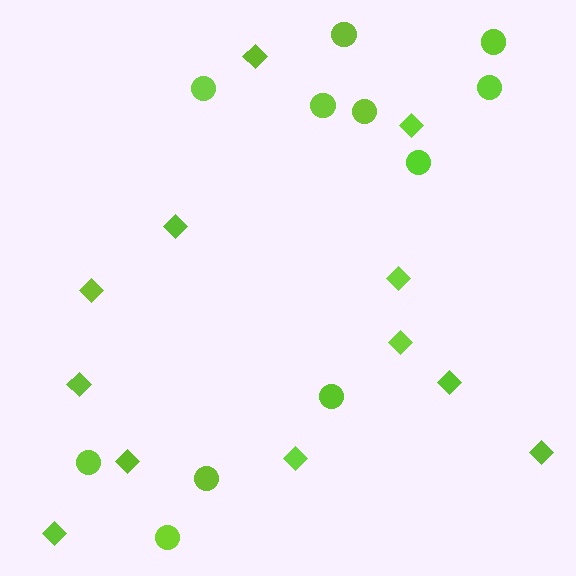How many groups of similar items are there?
There are 2 groups: one group of circles (11) and one group of diamonds (12).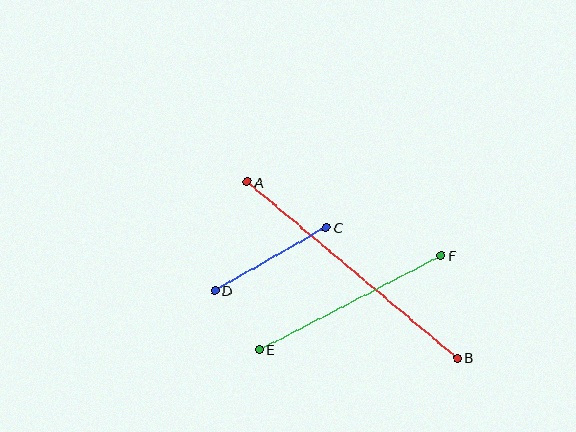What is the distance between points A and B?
The distance is approximately 274 pixels.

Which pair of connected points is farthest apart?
Points A and B are farthest apart.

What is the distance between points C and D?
The distance is approximately 128 pixels.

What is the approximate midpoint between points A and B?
The midpoint is at approximately (352, 270) pixels.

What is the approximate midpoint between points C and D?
The midpoint is at approximately (270, 259) pixels.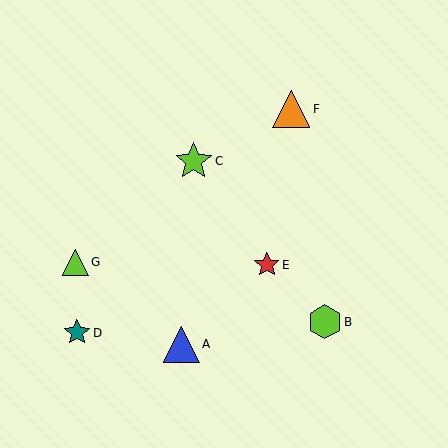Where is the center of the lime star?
The center of the lime star is at (194, 161).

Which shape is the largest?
The orange triangle (labeled F) is the largest.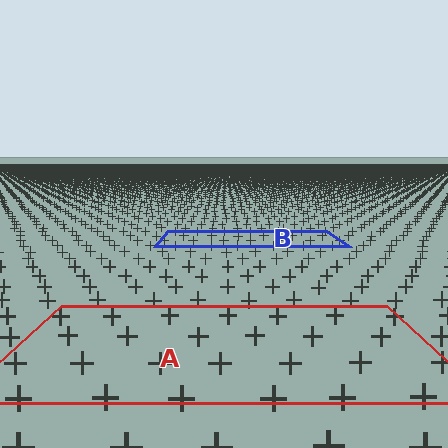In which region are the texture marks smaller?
The texture marks are smaller in region B, because it is farther away.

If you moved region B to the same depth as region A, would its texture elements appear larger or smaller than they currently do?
They would appear larger. At a closer depth, the same texture elements are projected at a bigger on-screen size.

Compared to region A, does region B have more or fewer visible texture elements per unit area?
Region B has more texture elements per unit area — they are packed more densely because it is farther away.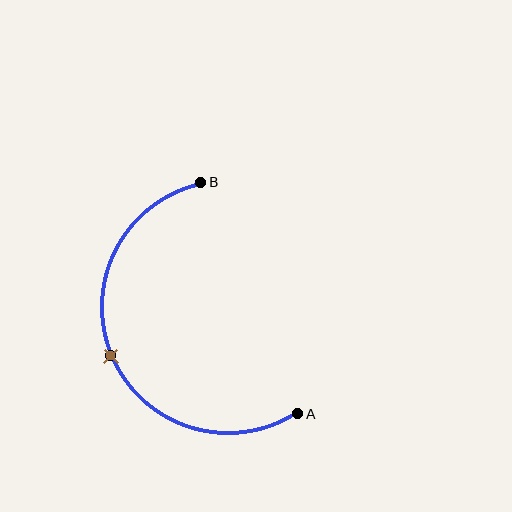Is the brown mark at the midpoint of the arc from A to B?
Yes. The brown mark lies on the arc at equal arc-length from both A and B — it is the arc midpoint.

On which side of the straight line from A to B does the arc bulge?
The arc bulges to the left of the straight line connecting A and B.